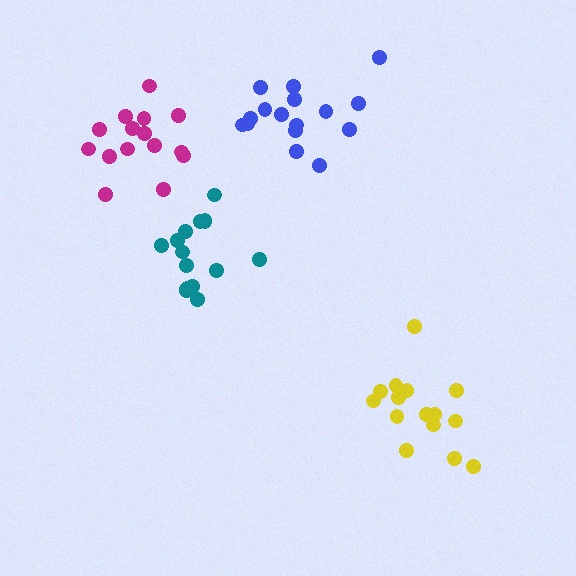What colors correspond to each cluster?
The clusters are colored: magenta, blue, yellow, teal.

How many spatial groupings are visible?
There are 4 spatial groupings.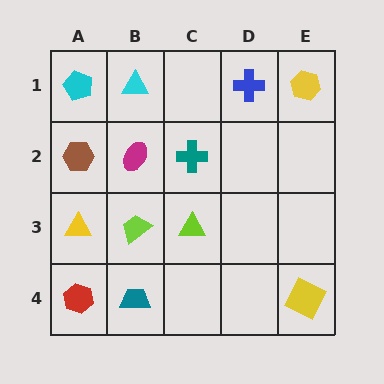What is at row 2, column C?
A teal cross.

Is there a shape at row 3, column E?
No, that cell is empty.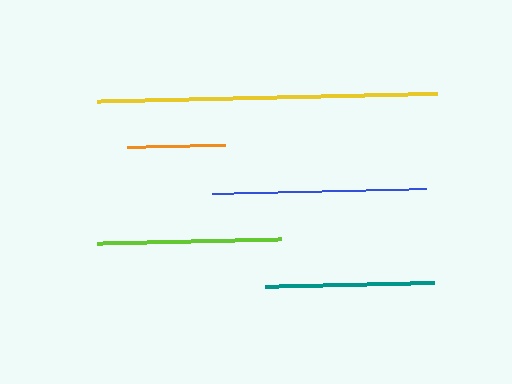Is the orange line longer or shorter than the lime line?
The lime line is longer than the orange line.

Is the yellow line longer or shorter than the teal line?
The yellow line is longer than the teal line.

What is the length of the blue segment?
The blue segment is approximately 215 pixels long.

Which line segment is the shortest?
The orange line is the shortest at approximately 97 pixels.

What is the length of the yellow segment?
The yellow segment is approximately 340 pixels long.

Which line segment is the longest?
The yellow line is the longest at approximately 340 pixels.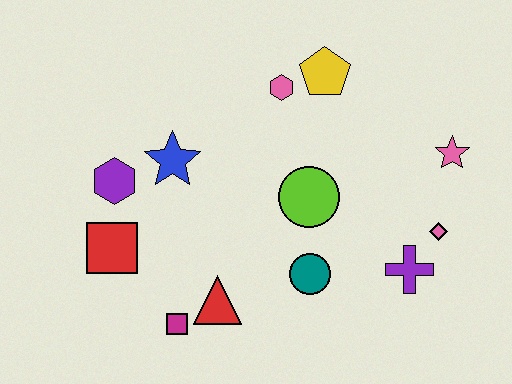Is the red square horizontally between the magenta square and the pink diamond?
No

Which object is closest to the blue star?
The purple hexagon is closest to the blue star.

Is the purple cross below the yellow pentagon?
Yes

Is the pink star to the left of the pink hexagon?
No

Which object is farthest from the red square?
The pink star is farthest from the red square.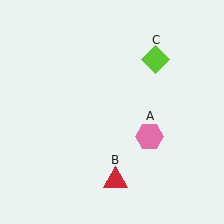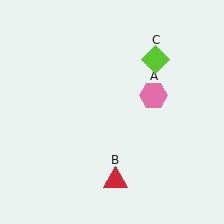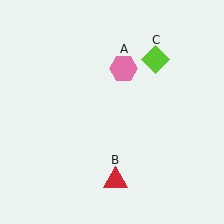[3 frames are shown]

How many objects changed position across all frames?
1 object changed position: pink hexagon (object A).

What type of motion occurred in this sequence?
The pink hexagon (object A) rotated counterclockwise around the center of the scene.